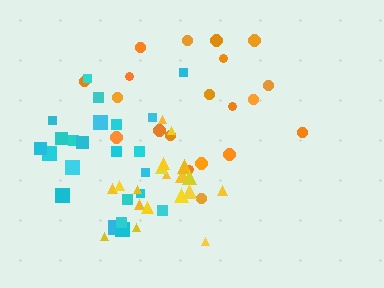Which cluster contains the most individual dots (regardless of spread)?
Cyan (23).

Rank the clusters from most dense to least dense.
yellow, cyan, orange.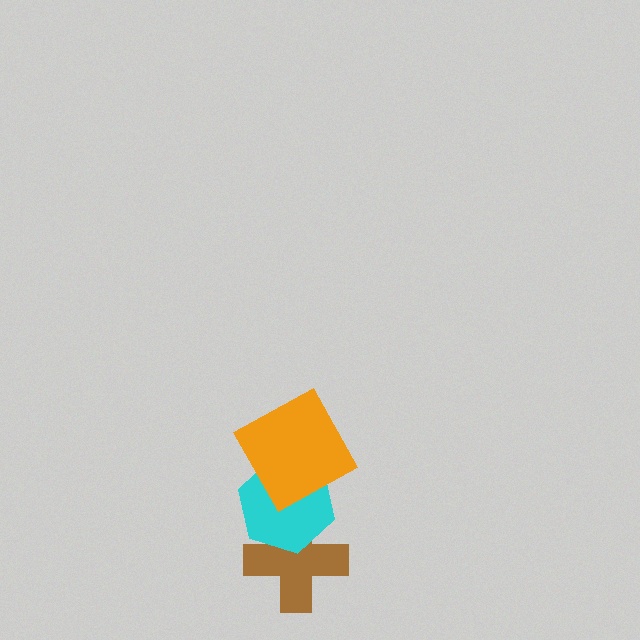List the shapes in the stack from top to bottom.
From top to bottom: the orange square, the cyan hexagon, the brown cross.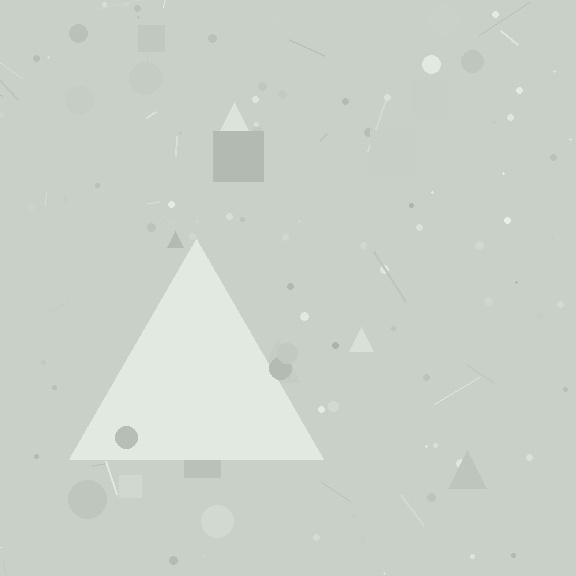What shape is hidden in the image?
A triangle is hidden in the image.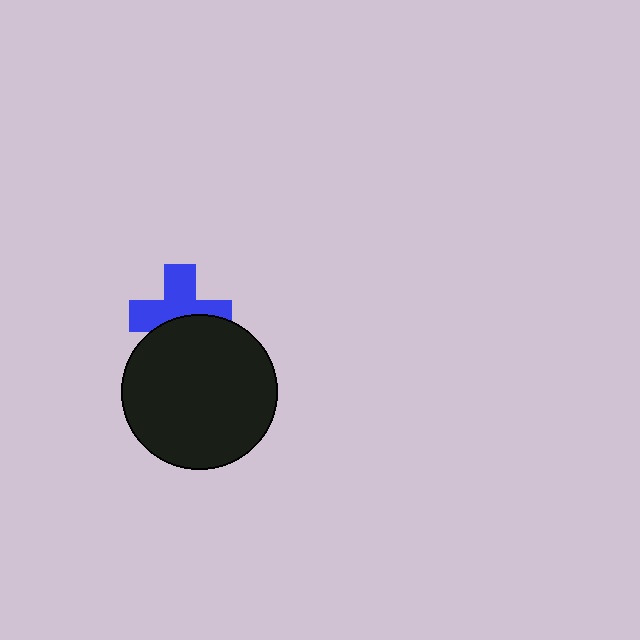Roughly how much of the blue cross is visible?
About half of it is visible (roughly 60%).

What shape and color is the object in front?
The object in front is a black circle.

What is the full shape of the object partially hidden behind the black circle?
The partially hidden object is a blue cross.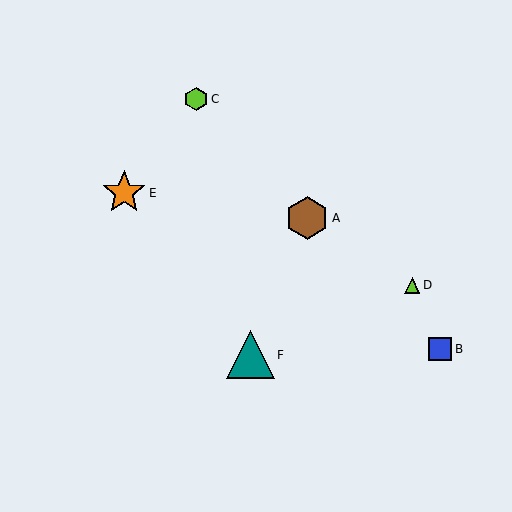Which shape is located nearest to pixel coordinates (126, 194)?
The orange star (labeled E) at (124, 193) is nearest to that location.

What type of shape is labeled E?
Shape E is an orange star.